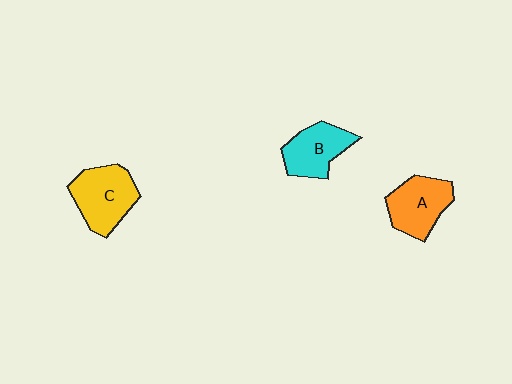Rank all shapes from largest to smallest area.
From largest to smallest: C (yellow), A (orange), B (cyan).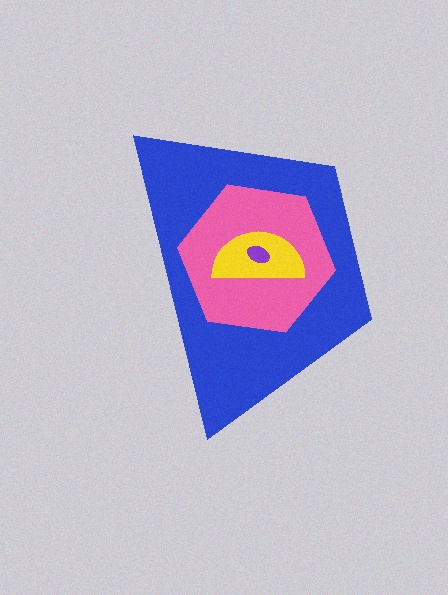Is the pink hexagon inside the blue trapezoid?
Yes.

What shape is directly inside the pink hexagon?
The yellow semicircle.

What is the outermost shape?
The blue trapezoid.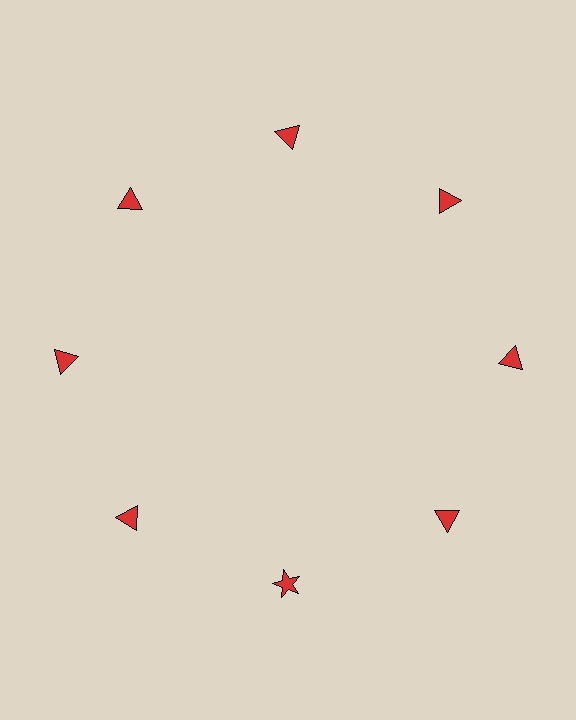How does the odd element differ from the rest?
It has a different shape: star instead of triangle.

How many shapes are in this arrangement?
There are 8 shapes arranged in a ring pattern.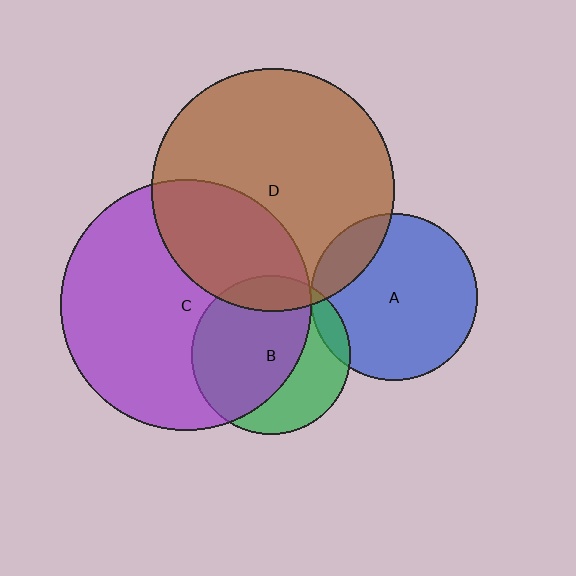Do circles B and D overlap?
Yes.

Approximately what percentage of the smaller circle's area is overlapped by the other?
Approximately 15%.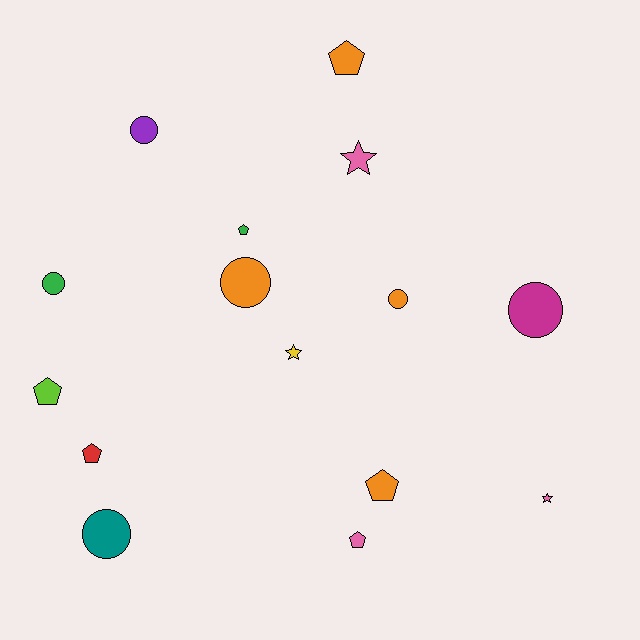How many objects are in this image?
There are 15 objects.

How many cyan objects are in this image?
There are no cyan objects.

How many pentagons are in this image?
There are 6 pentagons.